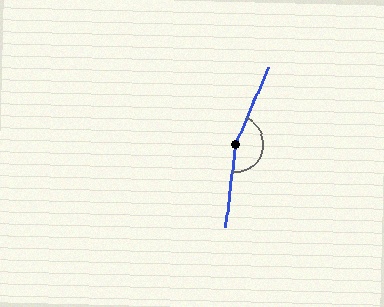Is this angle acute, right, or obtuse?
It is obtuse.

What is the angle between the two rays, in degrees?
Approximately 164 degrees.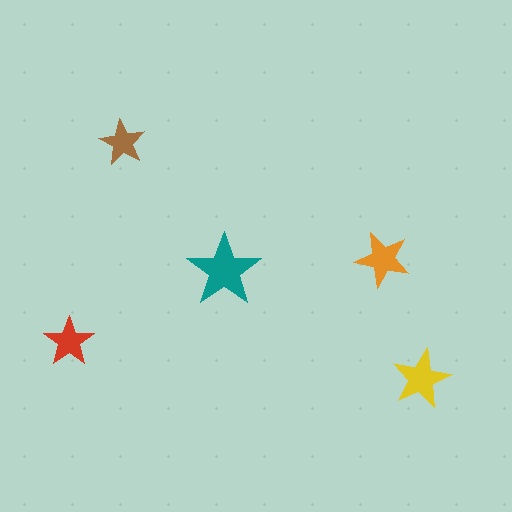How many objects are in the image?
There are 5 objects in the image.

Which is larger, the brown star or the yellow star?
The yellow one.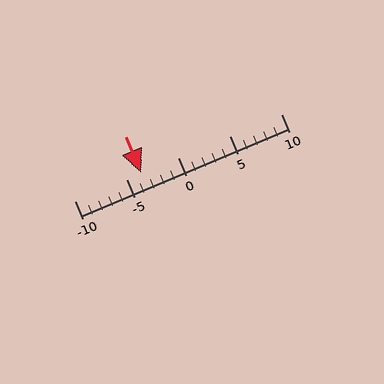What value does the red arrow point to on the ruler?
The red arrow points to approximately -4.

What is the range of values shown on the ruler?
The ruler shows values from -10 to 10.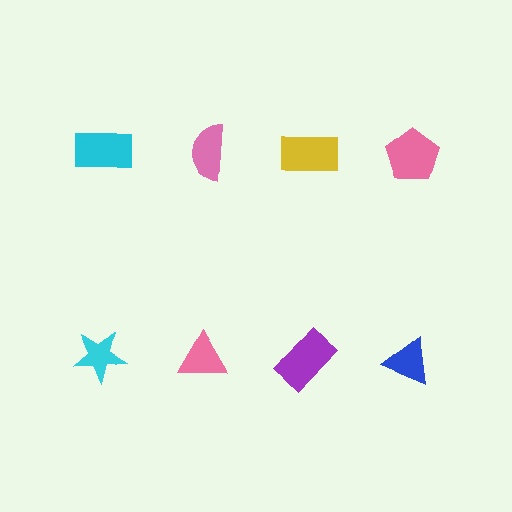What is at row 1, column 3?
A yellow rectangle.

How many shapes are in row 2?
4 shapes.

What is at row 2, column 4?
A blue triangle.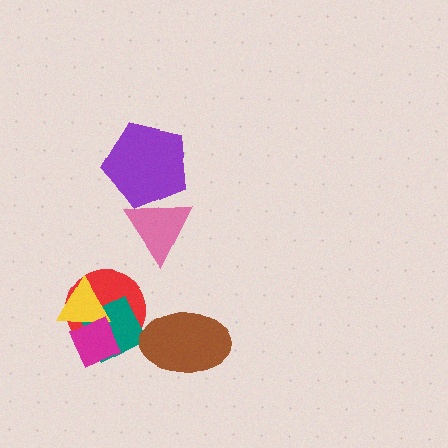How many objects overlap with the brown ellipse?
0 objects overlap with the brown ellipse.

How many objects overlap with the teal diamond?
3 objects overlap with the teal diamond.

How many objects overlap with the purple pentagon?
1 object overlaps with the purple pentagon.